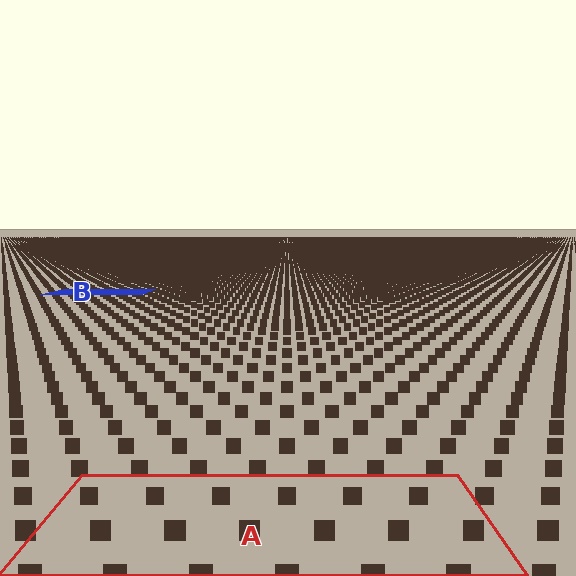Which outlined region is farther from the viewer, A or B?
Region B is farther from the viewer — the texture elements inside it appear smaller and more densely packed.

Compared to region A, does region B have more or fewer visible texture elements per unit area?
Region B has more texture elements per unit area — they are packed more densely because it is farther away.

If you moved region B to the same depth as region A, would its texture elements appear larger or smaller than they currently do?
They would appear larger. At a closer depth, the same texture elements are projected at a bigger on-screen size.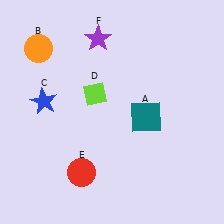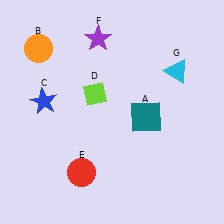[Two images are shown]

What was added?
A cyan triangle (G) was added in Image 2.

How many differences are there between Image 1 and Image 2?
There is 1 difference between the two images.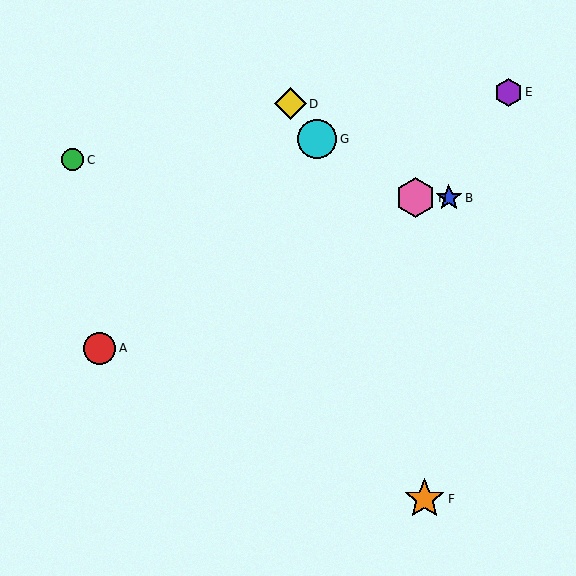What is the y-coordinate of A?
Object A is at y≈348.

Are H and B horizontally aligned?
Yes, both are at y≈198.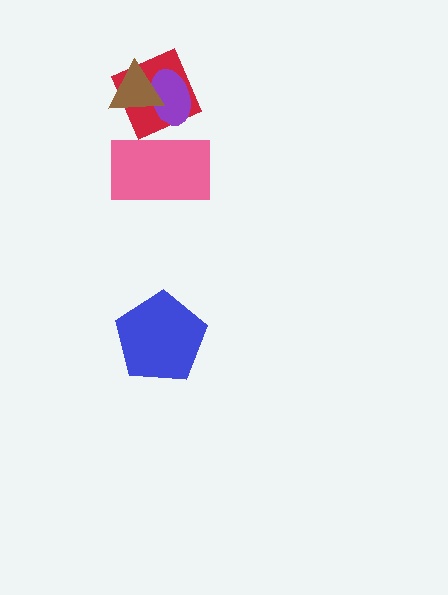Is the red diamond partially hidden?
Yes, it is partially covered by another shape.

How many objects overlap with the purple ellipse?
2 objects overlap with the purple ellipse.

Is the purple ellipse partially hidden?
Yes, it is partially covered by another shape.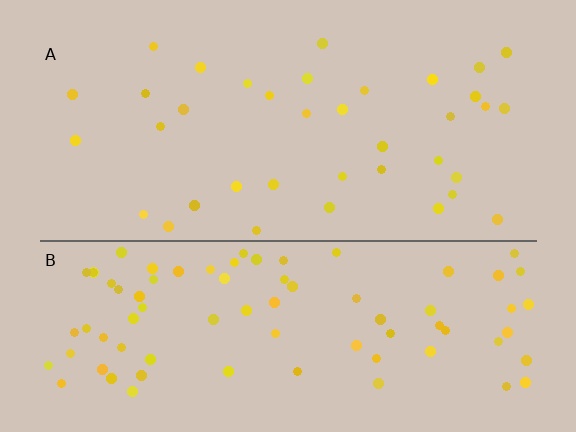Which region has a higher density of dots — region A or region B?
B (the bottom).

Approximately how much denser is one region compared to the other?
Approximately 2.2× — region B over region A.